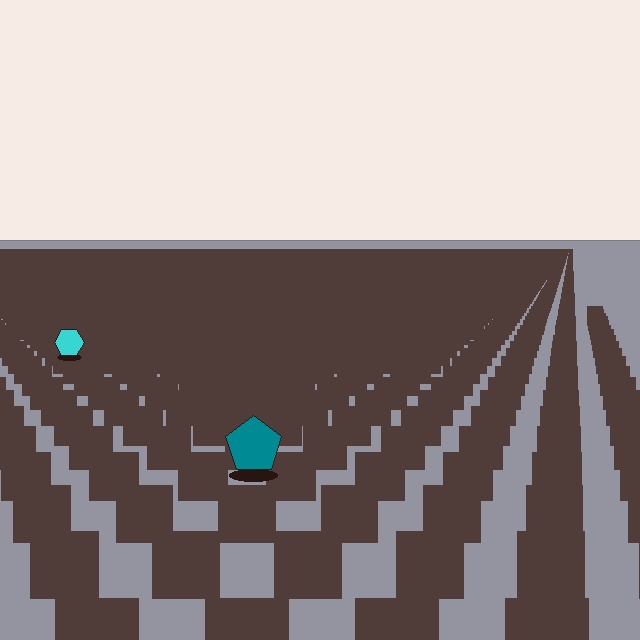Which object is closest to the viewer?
The teal pentagon is closest. The texture marks near it are larger and more spread out.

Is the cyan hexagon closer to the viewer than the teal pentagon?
No. The teal pentagon is closer — you can tell from the texture gradient: the ground texture is coarser near it.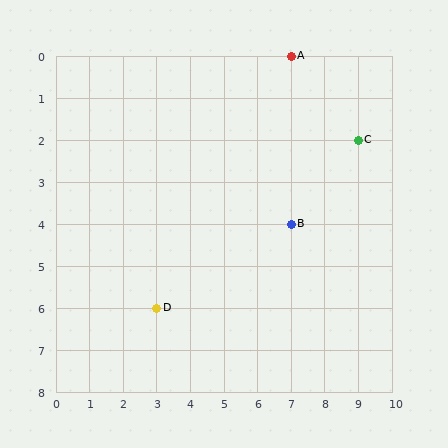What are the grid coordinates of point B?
Point B is at grid coordinates (7, 4).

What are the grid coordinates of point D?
Point D is at grid coordinates (3, 6).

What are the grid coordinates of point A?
Point A is at grid coordinates (7, 0).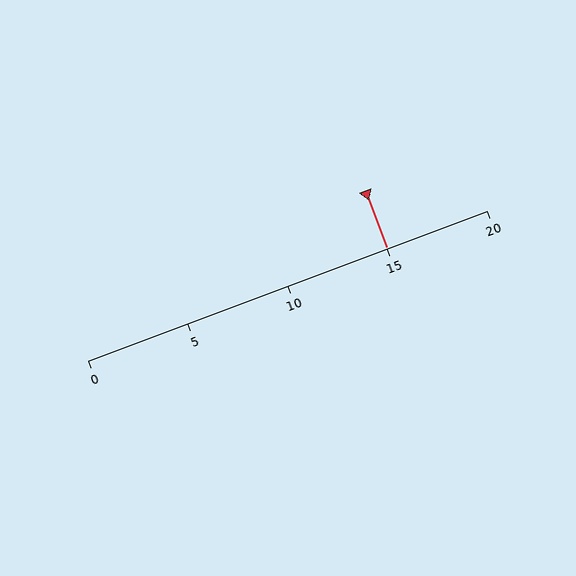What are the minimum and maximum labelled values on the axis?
The axis runs from 0 to 20.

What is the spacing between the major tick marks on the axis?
The major ticks are spaced 5 apart.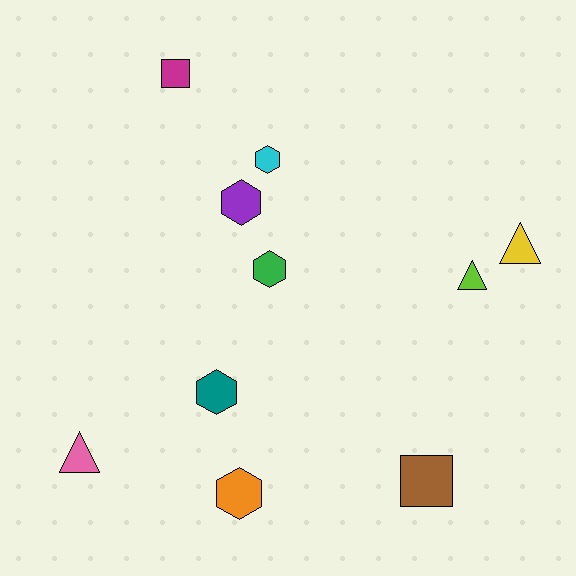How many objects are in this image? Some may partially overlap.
There are 10 objects.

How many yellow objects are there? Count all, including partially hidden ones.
There is 1 yellow object.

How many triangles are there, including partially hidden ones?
There are 3 triangles.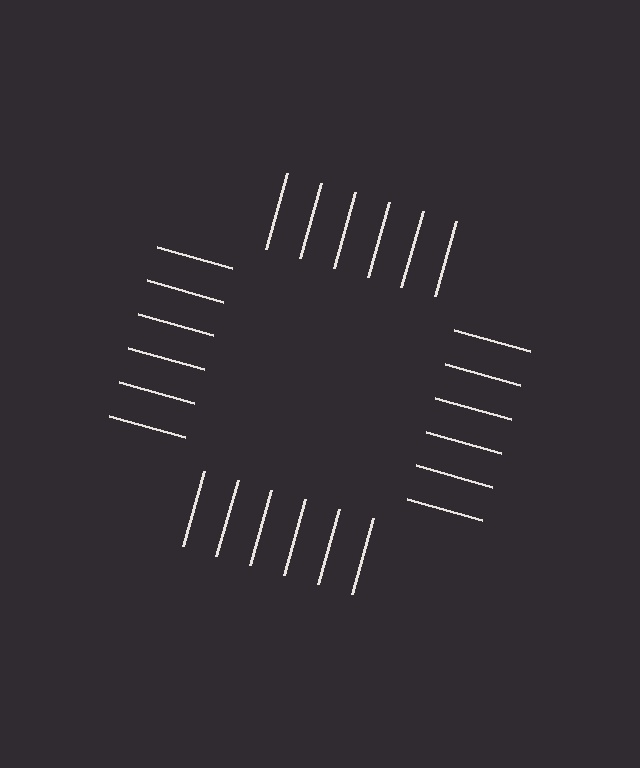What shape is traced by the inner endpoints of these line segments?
An illusory square — the line segments terminate on its edges but no continuous stroke is drawn.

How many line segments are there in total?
24 — 6 along each of the 4 edges.